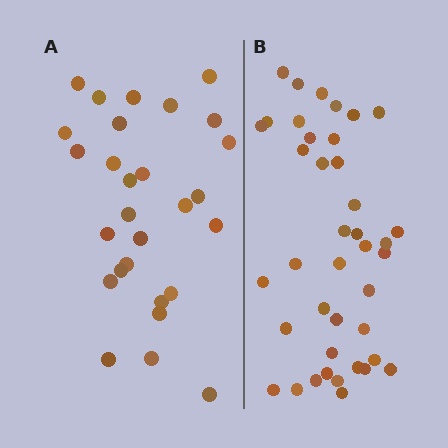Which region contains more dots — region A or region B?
Region B (the right region) has more dots.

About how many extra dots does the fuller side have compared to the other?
Region B has roughly 12 or so more dots than region A.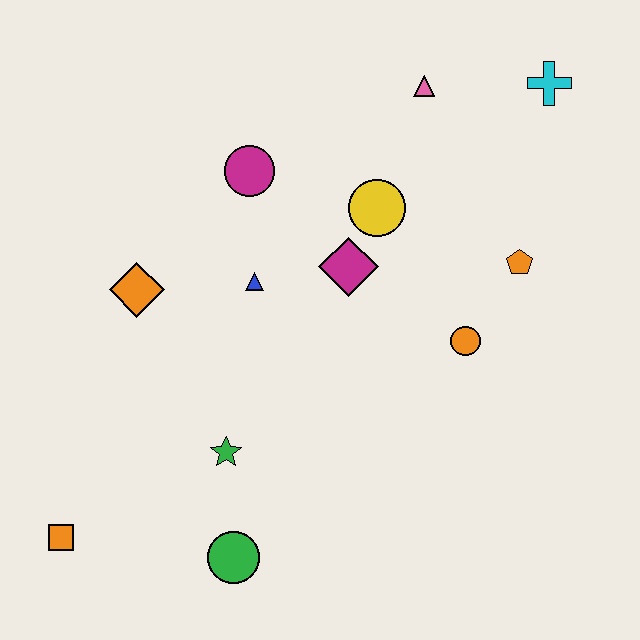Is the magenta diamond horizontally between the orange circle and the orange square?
Yes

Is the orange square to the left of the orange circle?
Yes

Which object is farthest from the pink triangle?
The orange square is farthest from the pink triangle.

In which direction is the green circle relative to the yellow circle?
The green circle is below the yellow circle.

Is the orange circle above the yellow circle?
No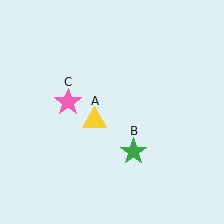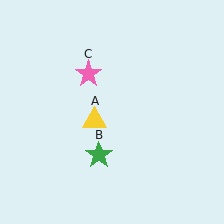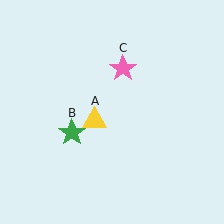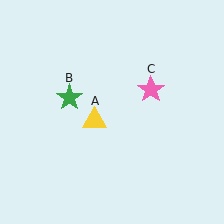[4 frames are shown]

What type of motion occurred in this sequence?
The green star (object B), pink star (object C) rotated clockwise around the center of the scene.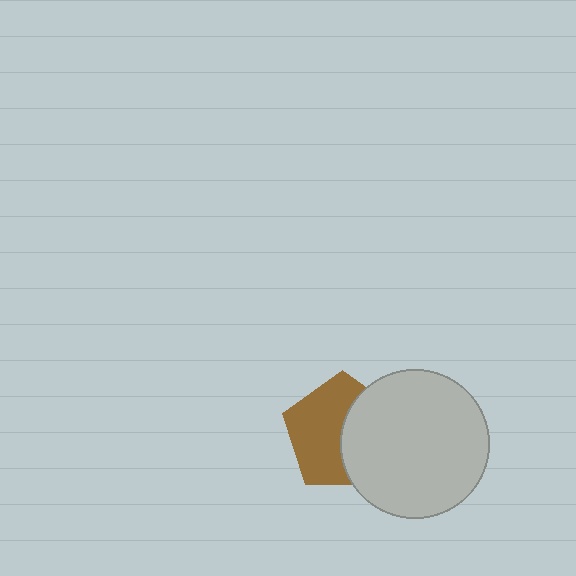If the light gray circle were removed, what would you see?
You would see the complete brown pentagon.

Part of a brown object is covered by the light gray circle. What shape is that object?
It is a pentagon.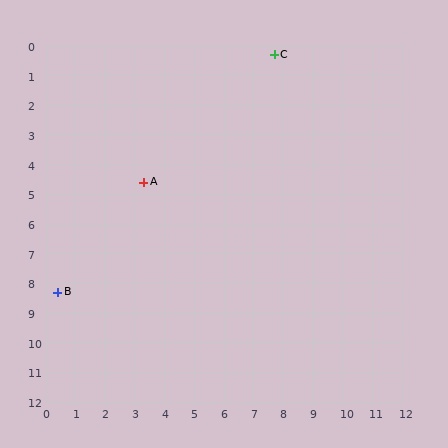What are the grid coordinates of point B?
Point B is at approximately (0.4, 8.3).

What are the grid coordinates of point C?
Point C is at approximately (7.7, 0.3).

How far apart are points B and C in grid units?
Points B and C are about 10.8 grid units apart.